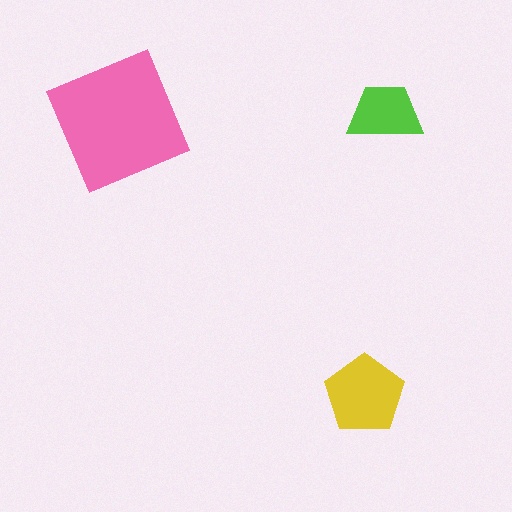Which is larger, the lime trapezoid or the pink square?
The pink square.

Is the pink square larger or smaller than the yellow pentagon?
Larger.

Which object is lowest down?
The yellow pentagon is bottommost.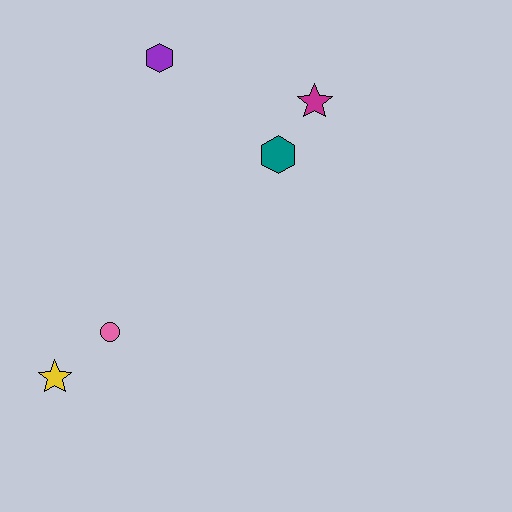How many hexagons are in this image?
There are 2 hexagons.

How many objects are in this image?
There are 5 objects.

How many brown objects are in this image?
There are no brown objects.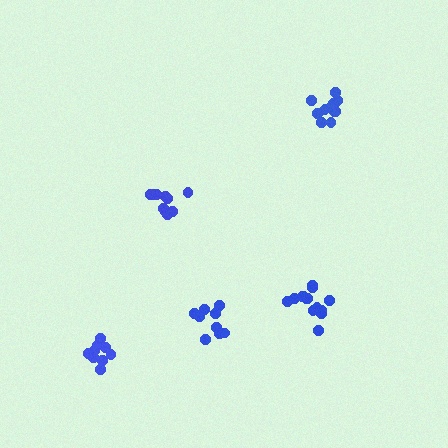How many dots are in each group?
Group 1: 12 dots, Group 2: 9 dots, Group 3: 10 dots, Group 4: 10 dots, Group 5: 14 dots (55 total).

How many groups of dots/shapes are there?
There are 5 groups.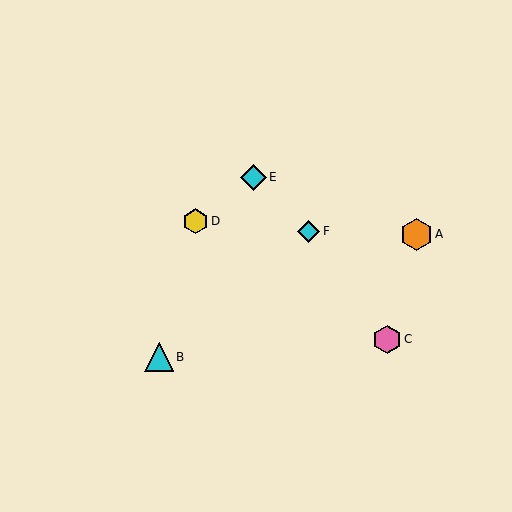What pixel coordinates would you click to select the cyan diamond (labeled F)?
Click at (309, 231) to select the cyan diamond F.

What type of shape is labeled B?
Shape B is a cyan triangle.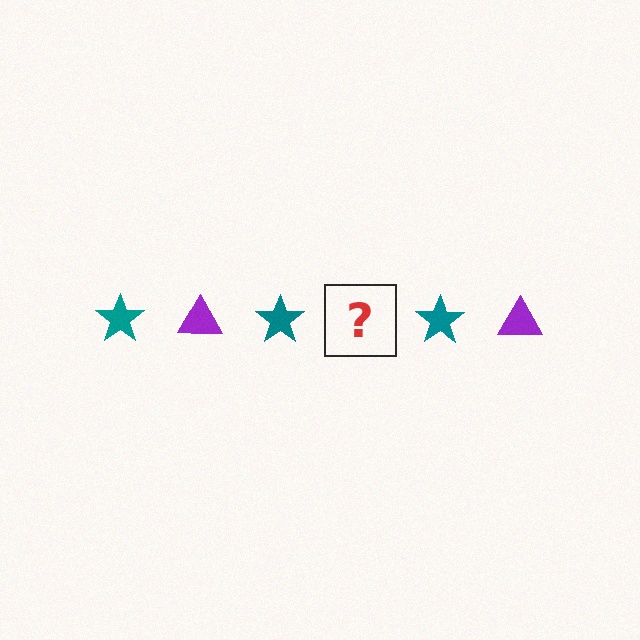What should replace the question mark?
The question mark should be replaced with a purple triangle.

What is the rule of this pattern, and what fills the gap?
The rule is that the pattern alternates between teal star and purple triangle. The gap should be filled with a purple triangle.